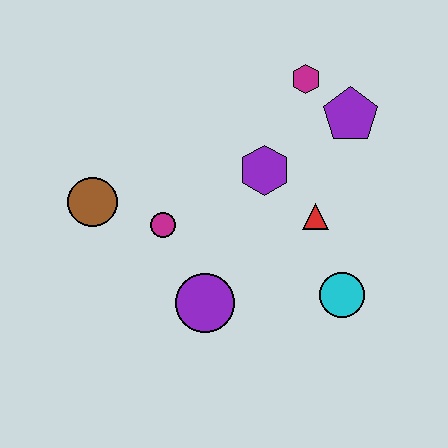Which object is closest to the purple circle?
The magenta circle is closest to the purple circle.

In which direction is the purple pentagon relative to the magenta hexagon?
The purple pentagon is to the right of the magenta hexagon.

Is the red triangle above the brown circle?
No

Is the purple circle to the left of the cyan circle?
Yes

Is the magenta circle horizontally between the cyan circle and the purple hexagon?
No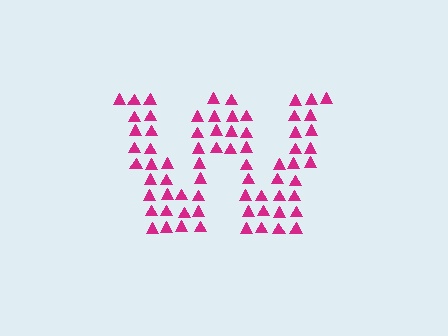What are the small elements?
The small elements are triangles.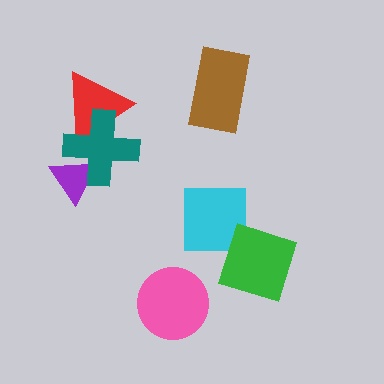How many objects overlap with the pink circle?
0 objects overlap with the pink circle.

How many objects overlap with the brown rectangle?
0 objects overlap with the brown rectangle.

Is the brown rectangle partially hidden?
No, no other shape covers it.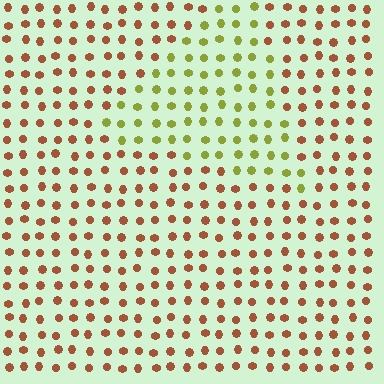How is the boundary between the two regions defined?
The boundary is defined purely by a slight shift in hue (about 57 degrees). Spacing, size, and orientation are identical on both sides.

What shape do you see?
I see a triangle.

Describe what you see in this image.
The image is filled with small brown elements in a uniform arrangement. A triangle-shaped region is visible where the elements are tinted to a slightly different hue, forming a subtle color boundary.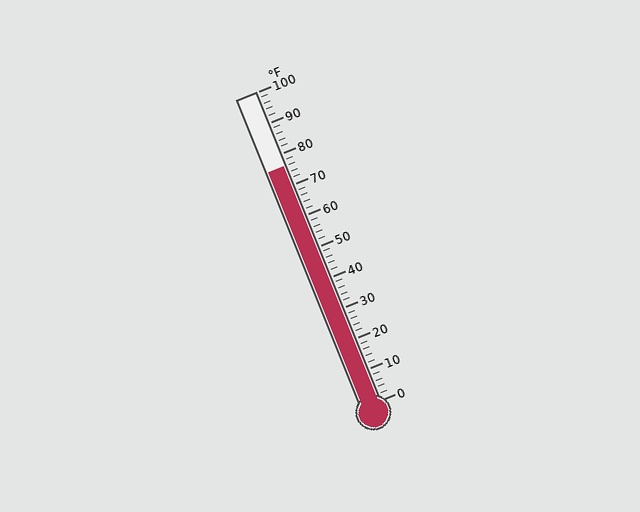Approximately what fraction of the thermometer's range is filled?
The thermometer is filled to approximately 75% of its range.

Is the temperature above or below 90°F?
The temperature is below 90°F.